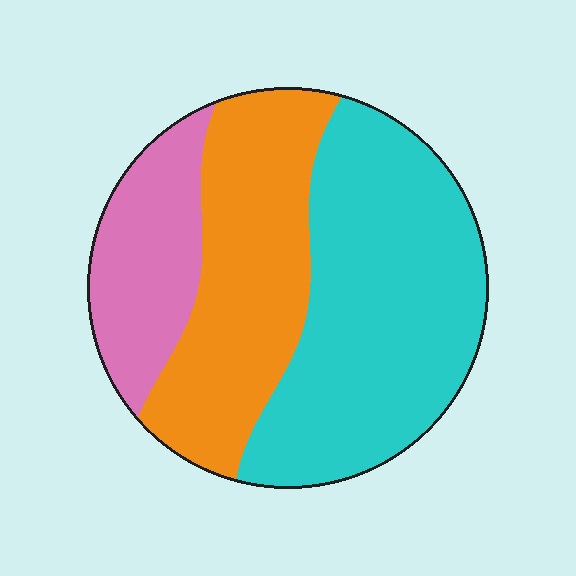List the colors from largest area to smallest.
From largest to smallest: cyan, orange, pink.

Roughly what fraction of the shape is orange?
Orange takes up about one third (1/3) of the shape.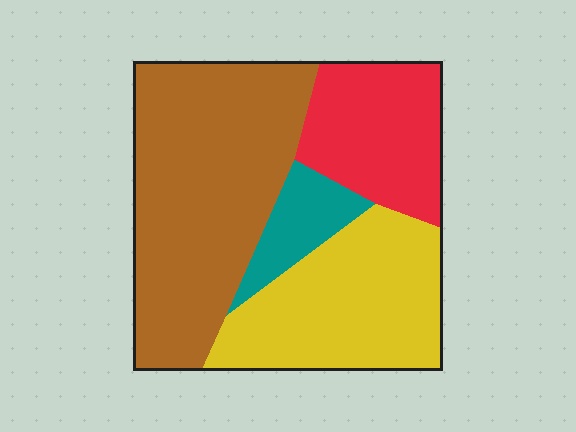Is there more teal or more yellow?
Yellow.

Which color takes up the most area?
Brown, at roughly 45%.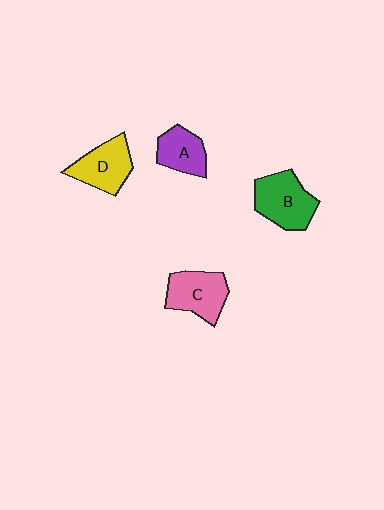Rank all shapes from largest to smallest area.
From largest to smallest: B (green), C (pink), D (yellow), A (purple).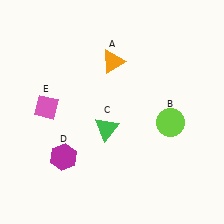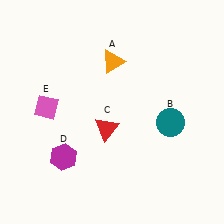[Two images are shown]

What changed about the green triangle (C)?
In Image 1, C is green. In Image 2, it changed to red.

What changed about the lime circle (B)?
In Image 1, B is lime. In Image 2, it changed to teal.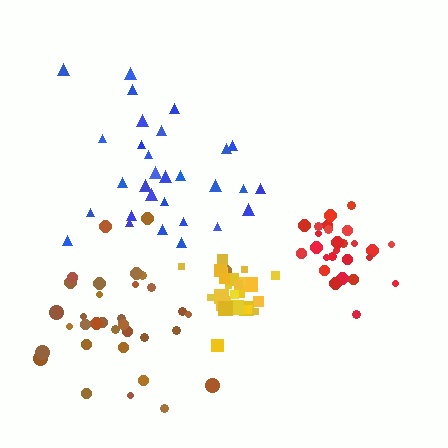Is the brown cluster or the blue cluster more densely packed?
Blue.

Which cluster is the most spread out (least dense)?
Brown.